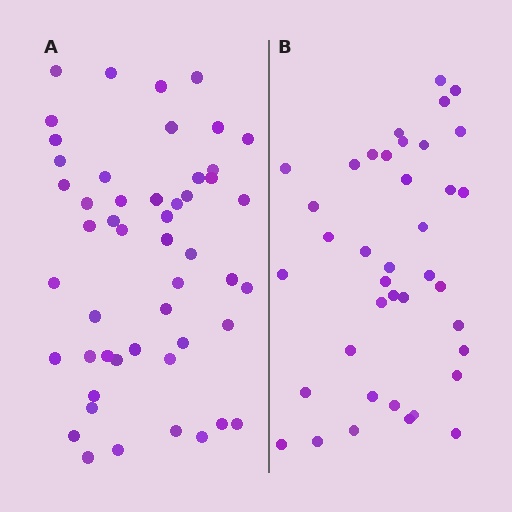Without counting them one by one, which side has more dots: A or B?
Region A (the left region) has more dots.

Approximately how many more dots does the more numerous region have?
Region A has roughly 12 or so more dots than region B.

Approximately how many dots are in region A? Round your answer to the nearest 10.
About 50 dots.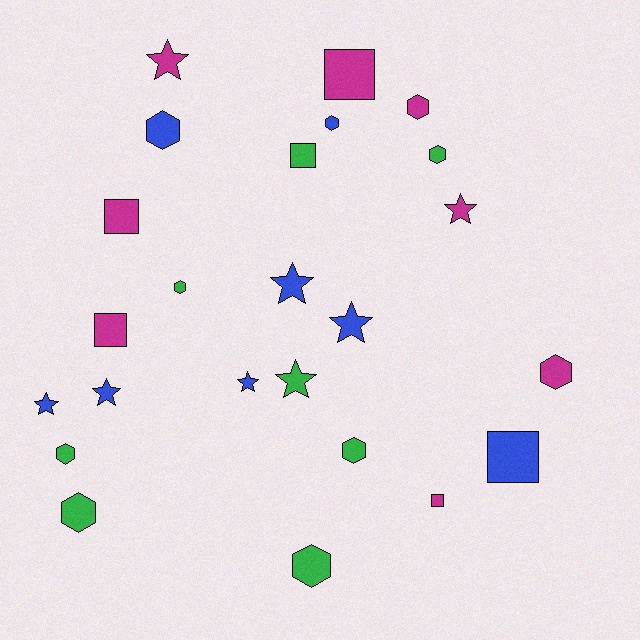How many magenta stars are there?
There are 2 magenta stars.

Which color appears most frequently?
Magenta, with 8 objects.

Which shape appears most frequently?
Hexagon, with 10 objects.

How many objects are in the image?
There are 24 objects.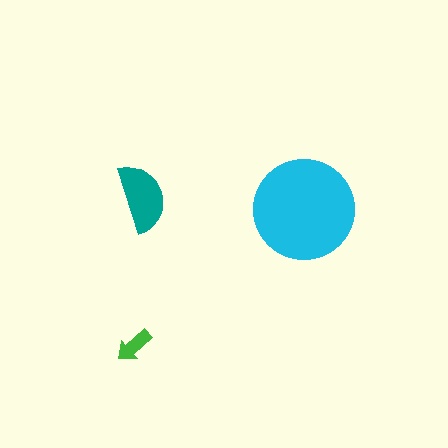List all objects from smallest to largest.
The green arrow, the teal semicircle, the cyan circle.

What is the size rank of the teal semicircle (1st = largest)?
2nd.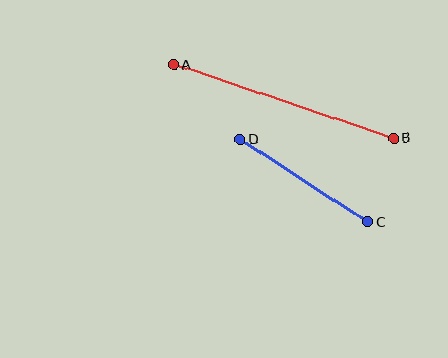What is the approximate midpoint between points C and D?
The midpoint is at approximately (304, 180) pixels.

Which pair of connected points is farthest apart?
Points A and B are farthest apart.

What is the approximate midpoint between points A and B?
The midpoint is at approximately (284, 101) pixels.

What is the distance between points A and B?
The distance is approximately 232 pixels.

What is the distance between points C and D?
The distance is approximately 152 pixels.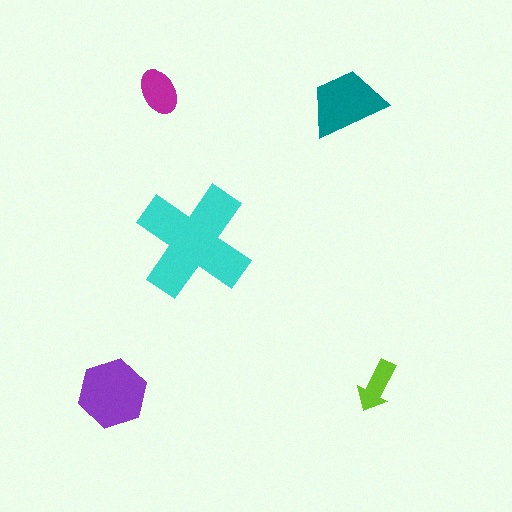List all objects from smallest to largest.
The lime arrow, the magenta ellipse, the teal trapezoid, the purple hexagon, the cyan cross.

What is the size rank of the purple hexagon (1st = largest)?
2nd.